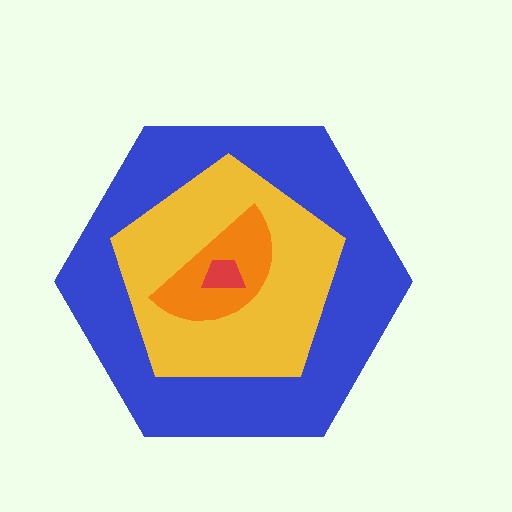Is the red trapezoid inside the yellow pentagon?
Yes.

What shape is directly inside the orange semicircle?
The red trapezoid.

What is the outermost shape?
The blue hexagon.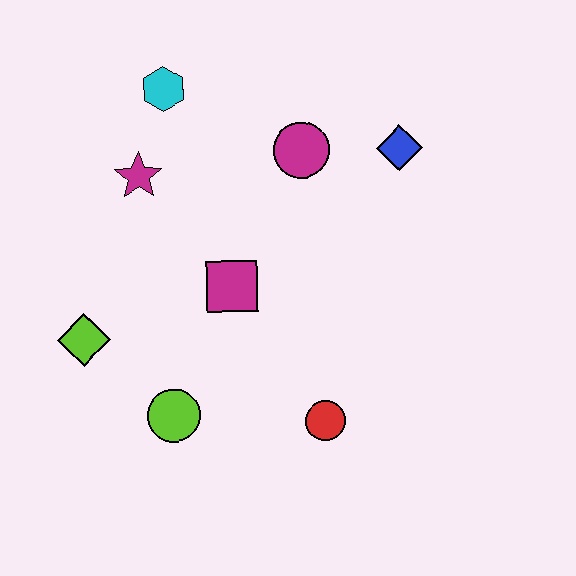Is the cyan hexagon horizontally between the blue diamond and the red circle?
No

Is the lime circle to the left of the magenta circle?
Yes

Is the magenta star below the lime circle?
No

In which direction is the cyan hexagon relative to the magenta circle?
The cyan hexagon is to the left of the magenta circle.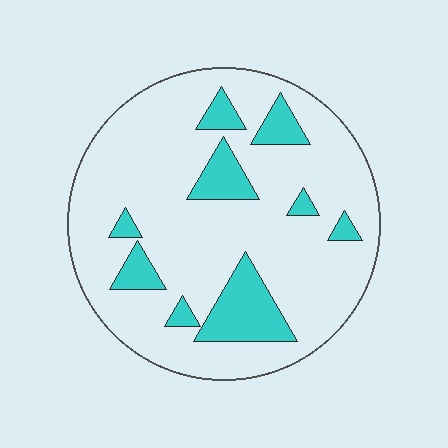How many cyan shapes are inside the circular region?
9.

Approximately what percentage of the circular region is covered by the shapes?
Approximately 20%.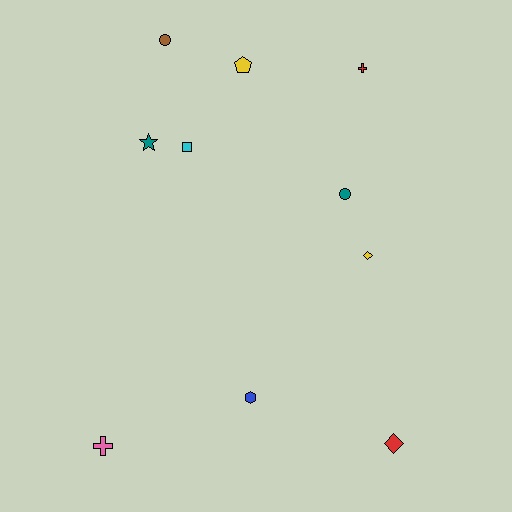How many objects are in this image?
There are 10 objects.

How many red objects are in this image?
There are 2 red objects.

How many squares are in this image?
There is 1 square.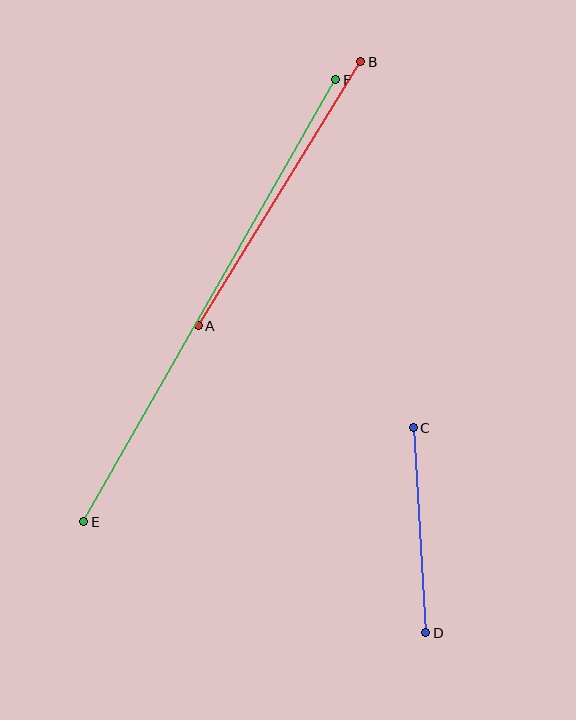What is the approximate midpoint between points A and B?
The midpoint is at approximately (280, 194) pixels.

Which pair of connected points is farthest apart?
Points E and F are farthest apart.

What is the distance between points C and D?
The distance is approximately 206 pixels.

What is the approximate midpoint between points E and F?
The midpoint is at approximately (210, 301) pixels.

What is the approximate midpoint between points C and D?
The midpoint is at approximately (419, 530) pixels.